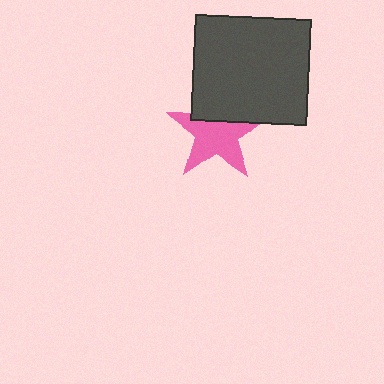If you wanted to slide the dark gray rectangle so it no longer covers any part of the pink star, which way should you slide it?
Slide it up — that is the most direct way to separate the two shapes.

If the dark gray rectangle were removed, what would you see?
You would see the complete pink star.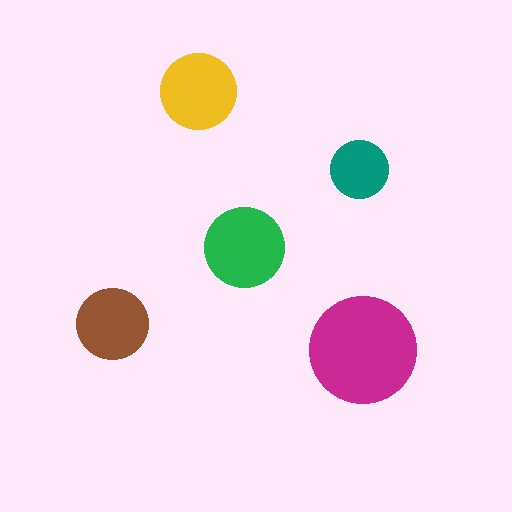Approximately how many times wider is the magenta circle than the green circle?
About 1.5 times wider.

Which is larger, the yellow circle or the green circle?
The green one.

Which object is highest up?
The yellow circle is topmost.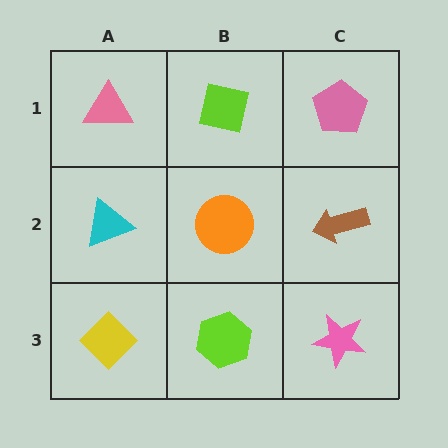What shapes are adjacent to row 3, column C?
A brown arrow (row 2, column C), a lime hexagon (row 3, column B).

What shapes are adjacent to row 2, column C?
A pink pentagon (row 1, column C), a pink star (row 3, column C), an orange circle (row 2, column B).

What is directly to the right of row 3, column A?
A lime hexagon.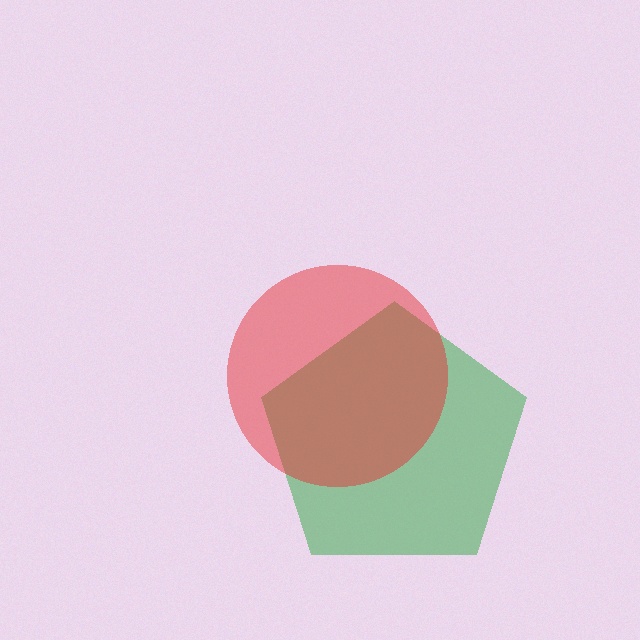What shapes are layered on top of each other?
The layered shapes are: a green pentagon, a red circle.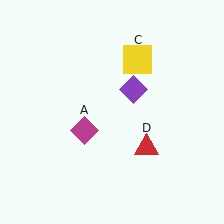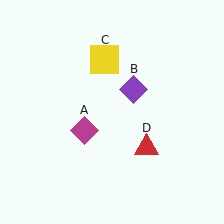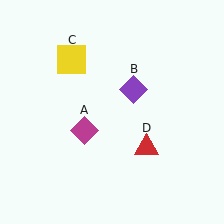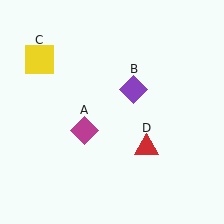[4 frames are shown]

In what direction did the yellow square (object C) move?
The yellow square (object C) moved left.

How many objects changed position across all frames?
1 object changed position: yellow square (object C).